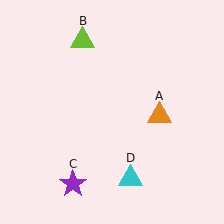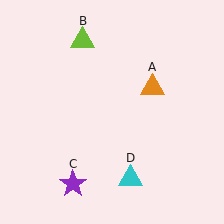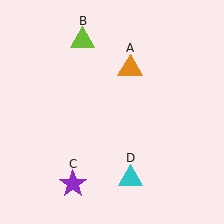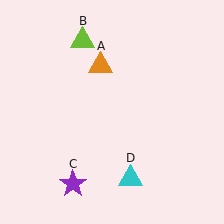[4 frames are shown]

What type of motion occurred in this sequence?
The orange triangle (object A) rotated counterclockwise around the center of the scene.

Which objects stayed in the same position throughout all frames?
Lime triangle (object B) and purple star (object C) and cyan triangle (object D) remained stationary.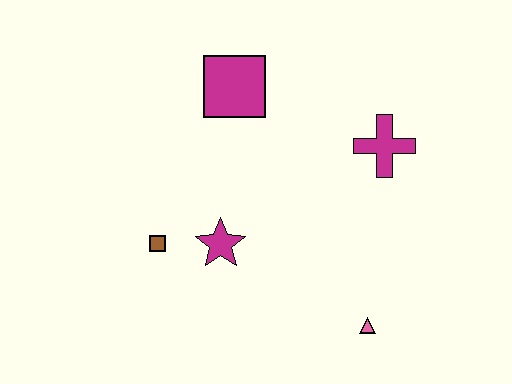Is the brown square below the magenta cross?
Yes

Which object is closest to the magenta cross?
The magenta square is closest to the magenta cross.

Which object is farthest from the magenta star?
The magenta cross is farthest from the magenta star.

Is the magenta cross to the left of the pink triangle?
No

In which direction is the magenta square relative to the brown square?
The magenta square is above the brown square.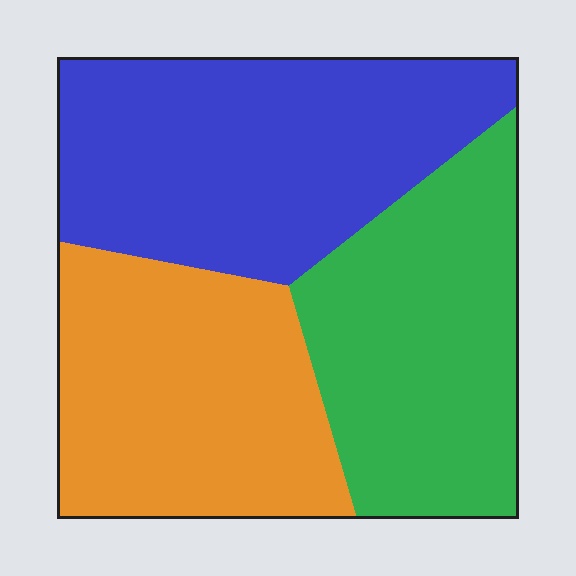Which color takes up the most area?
Blue, at roughly 35%.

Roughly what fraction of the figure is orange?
Orange covers around 30% of the figure.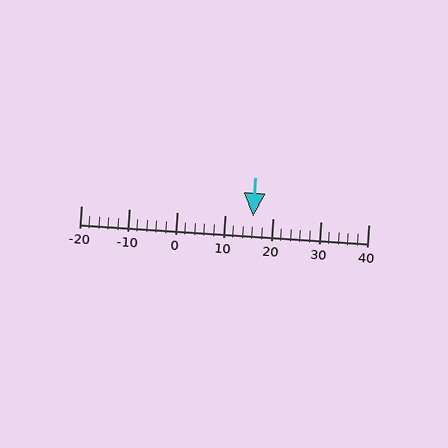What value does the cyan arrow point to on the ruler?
The cyan arrow points to approximately 16.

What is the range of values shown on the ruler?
The ruler shows values from -20 to 40.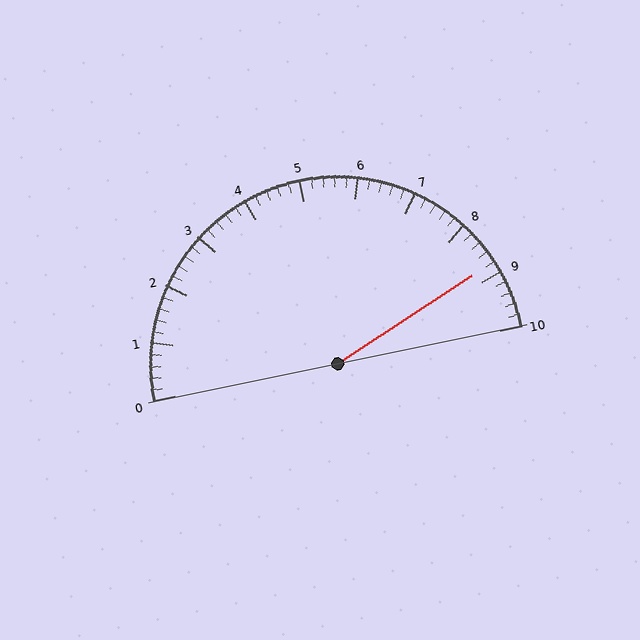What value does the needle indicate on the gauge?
The needle indicates approximately 8.8.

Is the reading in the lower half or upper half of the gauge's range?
The reading is in the upper half of the range (0 to 10).